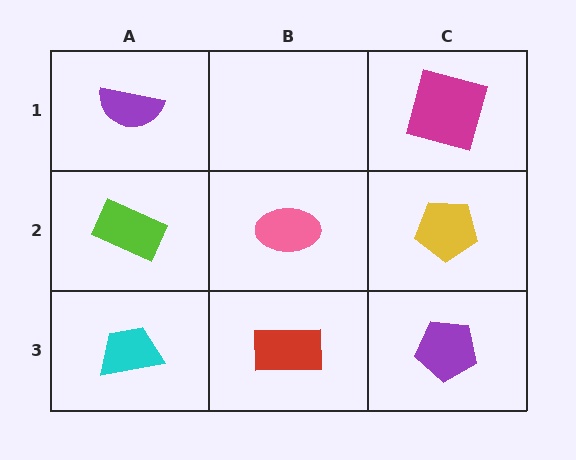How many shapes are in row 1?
2 shapes.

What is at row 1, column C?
A magenta square.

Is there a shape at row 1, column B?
No, that cell is empty.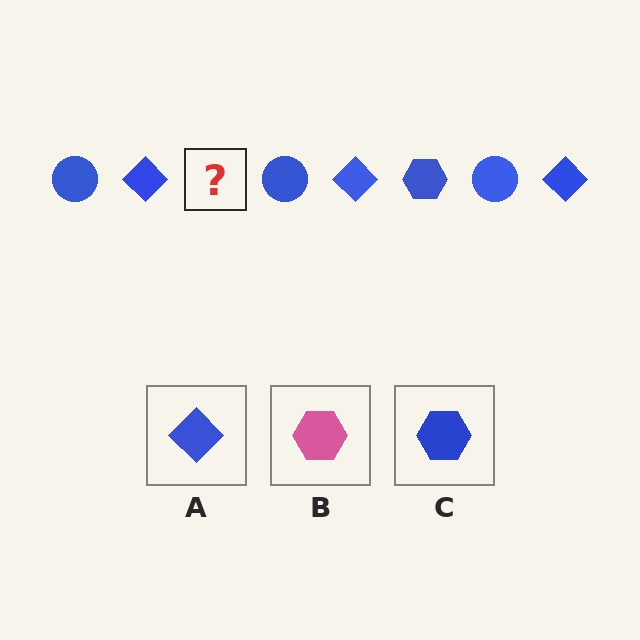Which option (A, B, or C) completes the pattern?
C.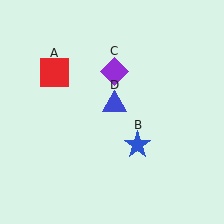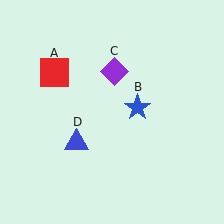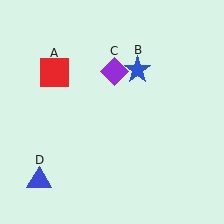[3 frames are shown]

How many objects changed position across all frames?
2 objects changed position: blue star (object B), blue triangle (object D).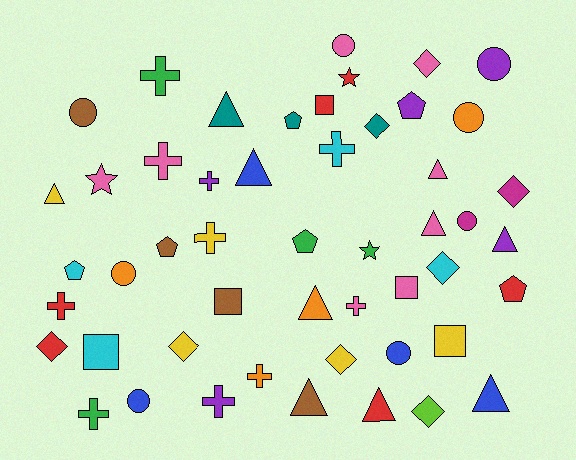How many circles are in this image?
There are 8 circles.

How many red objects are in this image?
There are 6 red objects.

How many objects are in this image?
There are 50 objects.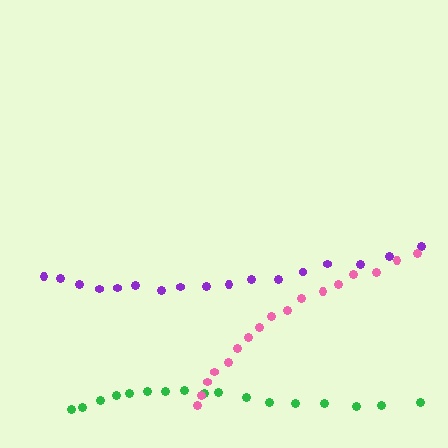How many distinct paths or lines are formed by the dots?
There are 3 distinct paths.